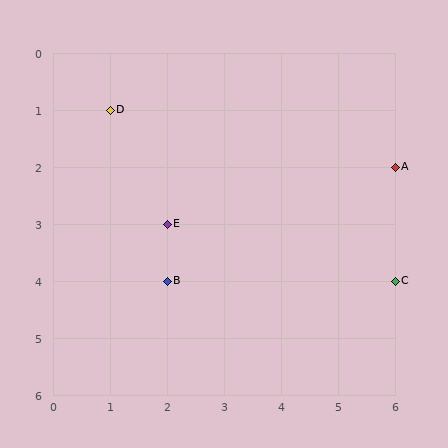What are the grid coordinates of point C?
Point C is at grid coordinates (6, 4).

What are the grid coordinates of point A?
Point A is at grid coordinates (6, 2).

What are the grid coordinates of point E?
Point E is at grid coordinates (2, 3).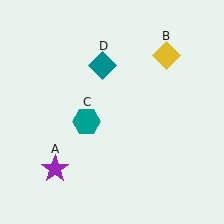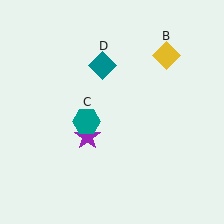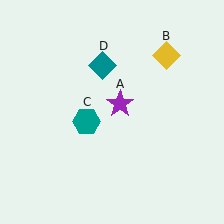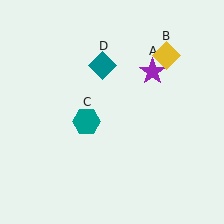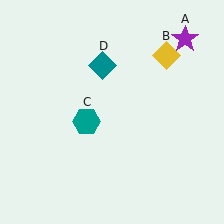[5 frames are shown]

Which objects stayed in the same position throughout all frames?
Yellow diamond (object B) and teal hexagon (object C) and teal diamond (object D) remained stationary.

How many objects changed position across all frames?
1 object changed position: purple star (object A).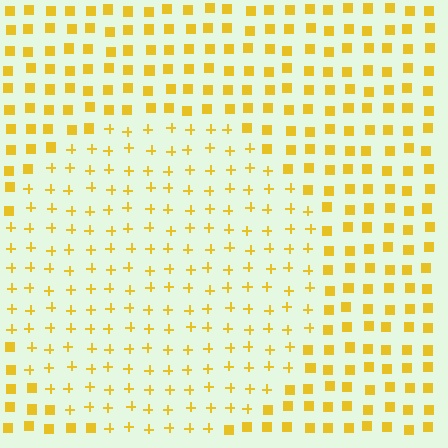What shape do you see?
I see a circle.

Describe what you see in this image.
The image is filled with small yellow elements arranged in a uniform grid. A circle-shaped region contains plus signs, while the surrounding area contains squares. The boundary is defined purely by the change in element shape.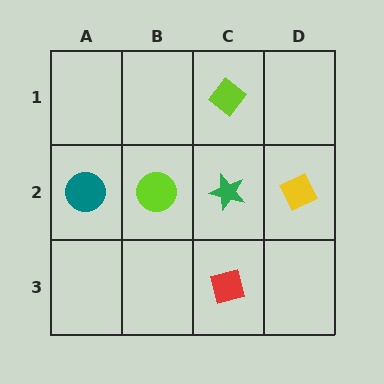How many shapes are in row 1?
1 shape.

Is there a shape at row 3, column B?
No, that cell is empty.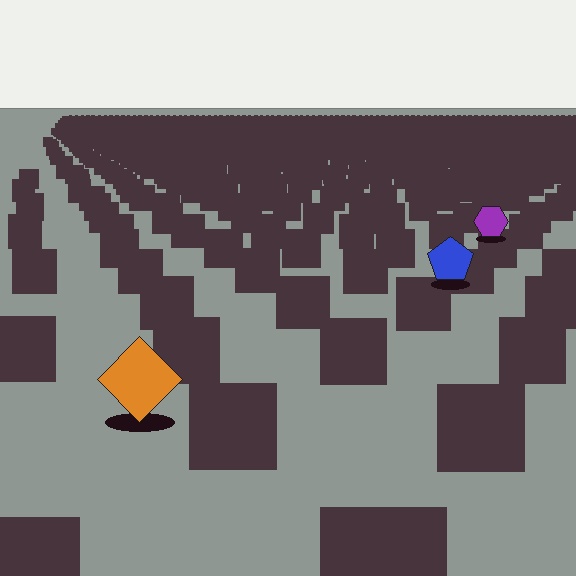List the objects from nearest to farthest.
From nearest to farthest: the orange diamond, the blue pentagon, the purple hexagon.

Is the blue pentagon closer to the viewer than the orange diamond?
No. The orange diamond is closer — you can tell from the texture gradient: the ground texture is coarser near it.